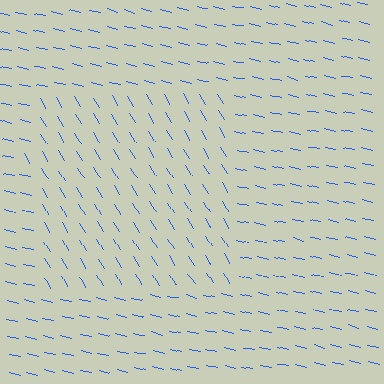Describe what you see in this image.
The image is filled with small blue line segments. A rectangle region in the image has lines oriented differently from the surrounding lines, creating a visible texture boundary.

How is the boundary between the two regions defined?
The boundary is defined purely by a change in line orientation (approximately 45 degrees difference). All lines are the same color and thickness.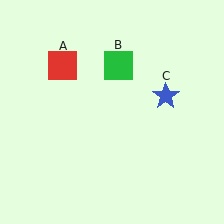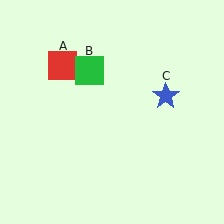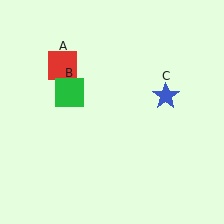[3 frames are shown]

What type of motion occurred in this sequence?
The green square (object B) rotated counterclockwise around the center of the scene.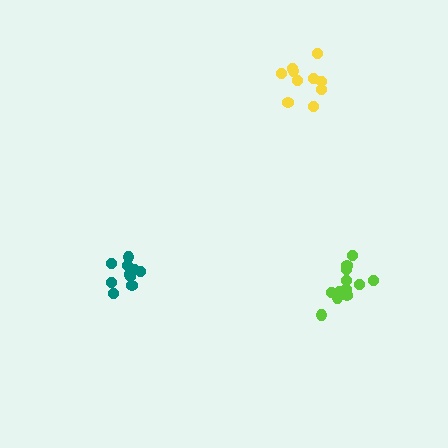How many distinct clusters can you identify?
There are 3 distinct clusters.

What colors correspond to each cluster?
The clusters are colored: yellow, teal, lime.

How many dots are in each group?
Group 1: 10 dots, Group 2: 10 dots, Group 3: 13 dots (33 total).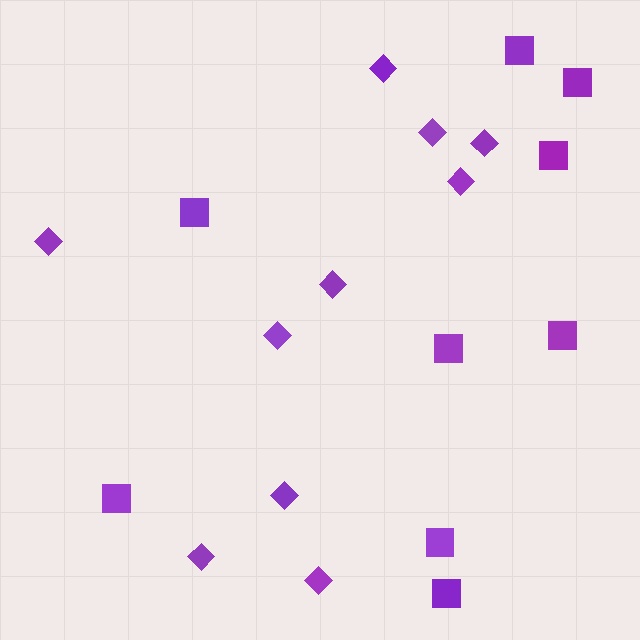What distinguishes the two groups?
There are 2 groups: one group of diamonds (10) and one group of squares (9).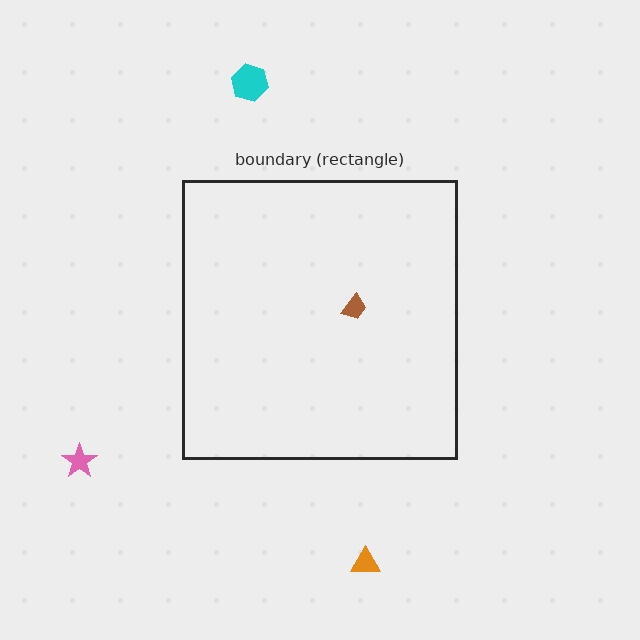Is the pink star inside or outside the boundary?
Outside.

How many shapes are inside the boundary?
1 inside, 3 outside.